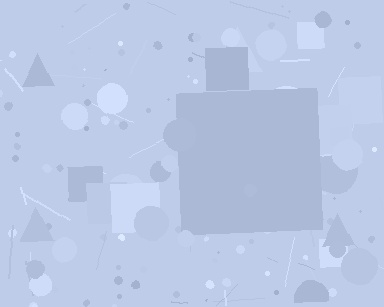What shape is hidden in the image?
A square is hidden in the image.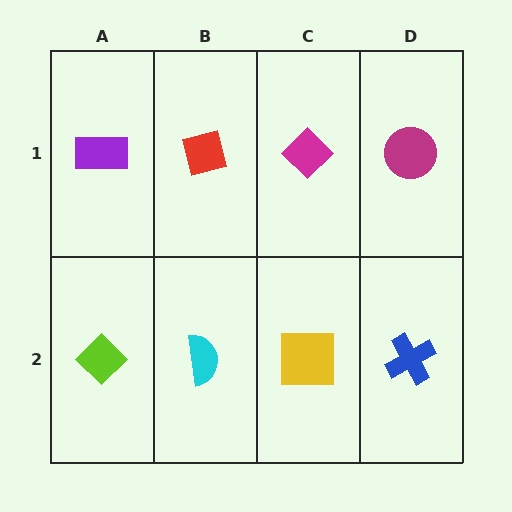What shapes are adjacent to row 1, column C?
A yellow square (row 2, column C), a red square (row 1, column B), a magenta circle (row 1, column D).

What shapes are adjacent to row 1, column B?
A cyan semicircle (row 2, column B), a purple rectangle (row 1, column A), a magenta diamond (row 1, column C).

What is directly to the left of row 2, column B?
A lime diamond.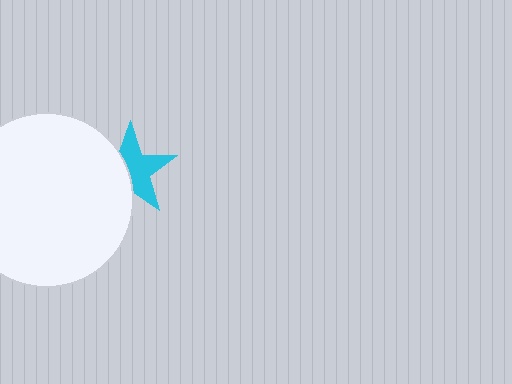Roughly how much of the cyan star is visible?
About half of it is visible (roughly 58%).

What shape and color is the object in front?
The object in front is a white circle.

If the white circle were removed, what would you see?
You would see the complete cyan star.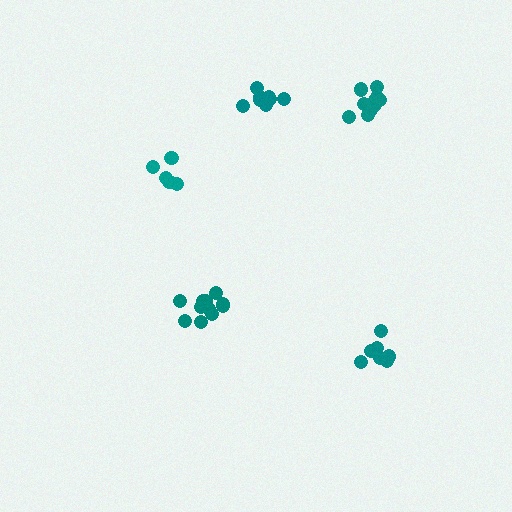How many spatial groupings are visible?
There are 5 spatial groupings.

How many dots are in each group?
Group 1: 11 dots, Group 2: 5 dots, Group 3: 11 dots, Group 4: 8 dots, Group 5: 7 dots (42 total).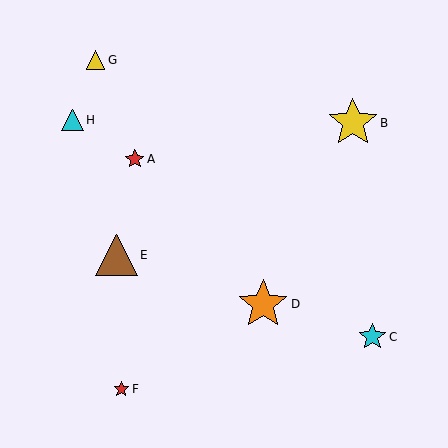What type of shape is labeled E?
Shape E is a brown triangle.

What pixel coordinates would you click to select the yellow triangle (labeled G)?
Click at (95, 60) to select the yellow triangle G.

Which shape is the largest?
The orange star (labeled D) is the largest.